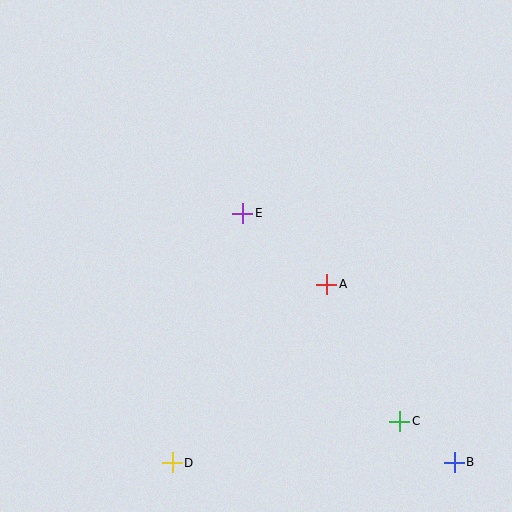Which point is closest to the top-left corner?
Point E is closest to the top-left corner.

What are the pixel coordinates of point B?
Point B is at (454, 462).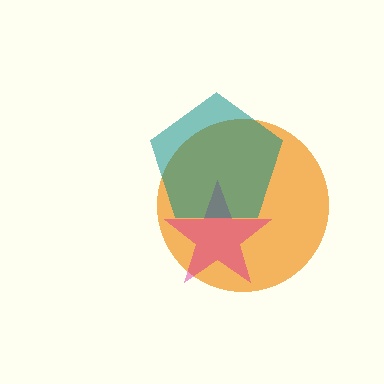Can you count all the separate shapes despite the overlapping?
Yes, there are 3 separate shapes.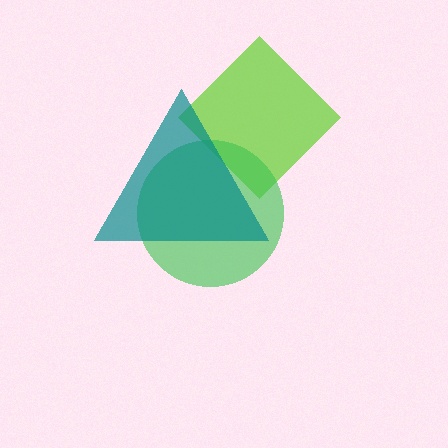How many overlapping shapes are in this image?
There are 3 overlapping shapes in the image.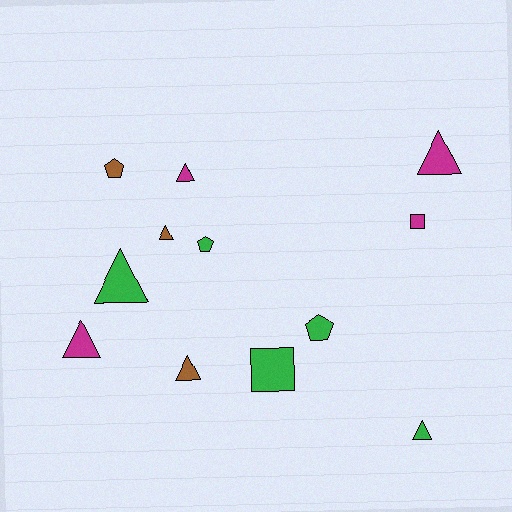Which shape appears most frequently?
Triangle, with 7 objects.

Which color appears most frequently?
Green, with 5 objects.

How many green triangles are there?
There are 2 green triangles.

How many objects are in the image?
There are 12 objects.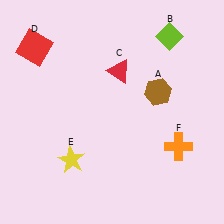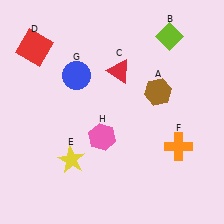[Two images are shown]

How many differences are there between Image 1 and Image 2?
There are 2 differences between the two images.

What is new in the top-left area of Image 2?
A blue circle (G) was added in the top-left area of Image 2.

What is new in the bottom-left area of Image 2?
A pink hexagon (H) was added in the bottom-left area of Image 2.